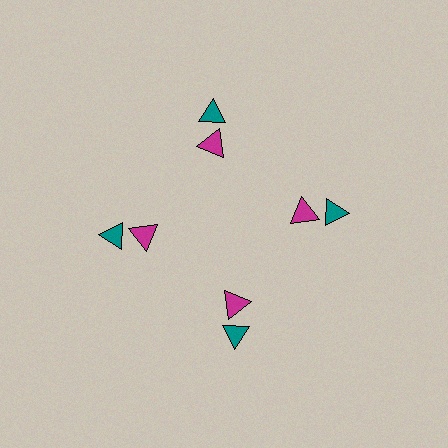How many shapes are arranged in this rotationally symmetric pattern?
There are 8 shapes, arranged in 4 groups of 2.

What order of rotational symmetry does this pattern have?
This pattern has 4-fold rotational symmetry.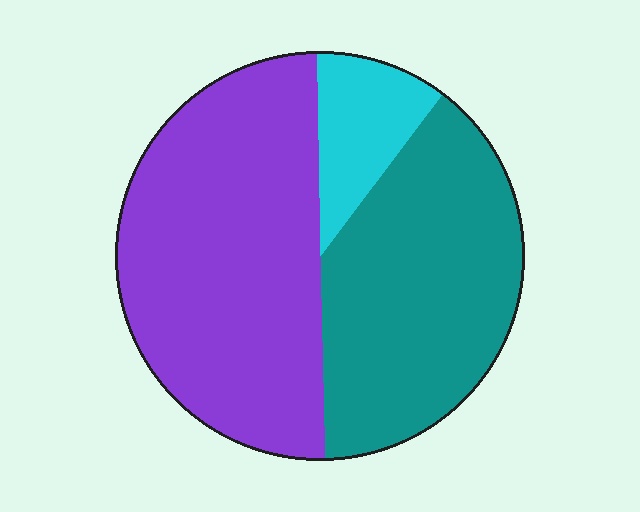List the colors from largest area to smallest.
From largest to smallest: purple, teal, cyan.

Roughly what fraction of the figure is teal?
Teal covers around 40% of the figure.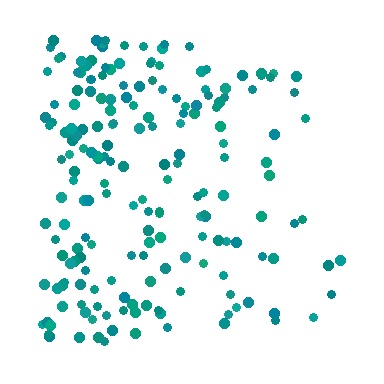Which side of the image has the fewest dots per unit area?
The right.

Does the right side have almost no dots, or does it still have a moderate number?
Still a moderate number, just noticeably fewer than the left.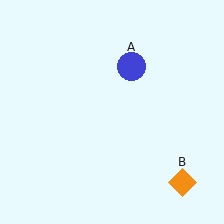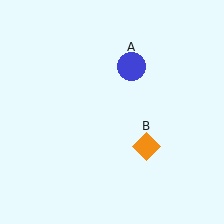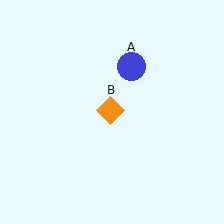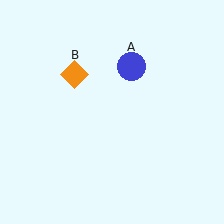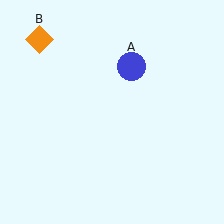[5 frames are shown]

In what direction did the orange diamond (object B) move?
The orange diamond (object B) moved up and to the left.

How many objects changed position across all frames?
1 object changed position: orange diamond (object B).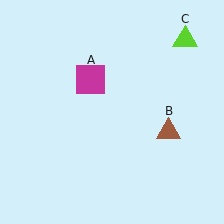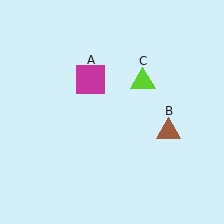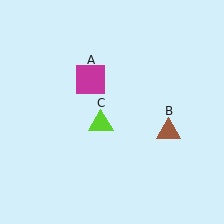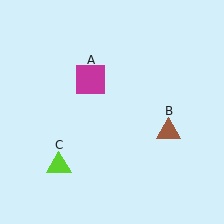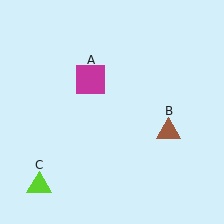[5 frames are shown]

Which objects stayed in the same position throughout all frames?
Magenta square (object A) and brown triangle (object B) remained stationary.